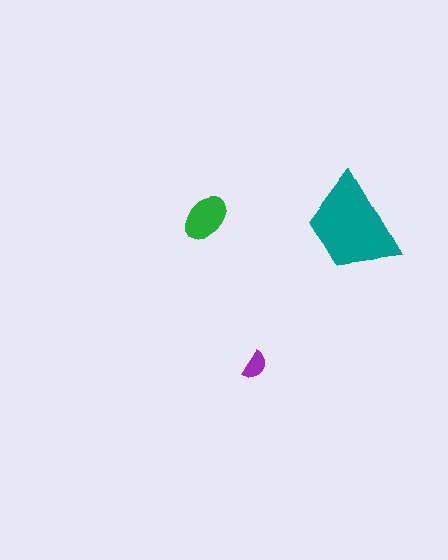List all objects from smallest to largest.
The purple semicircle, the green ellipse, the teal trapezoid.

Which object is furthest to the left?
The green ellipse is leftmost.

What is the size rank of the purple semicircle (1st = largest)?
3rd.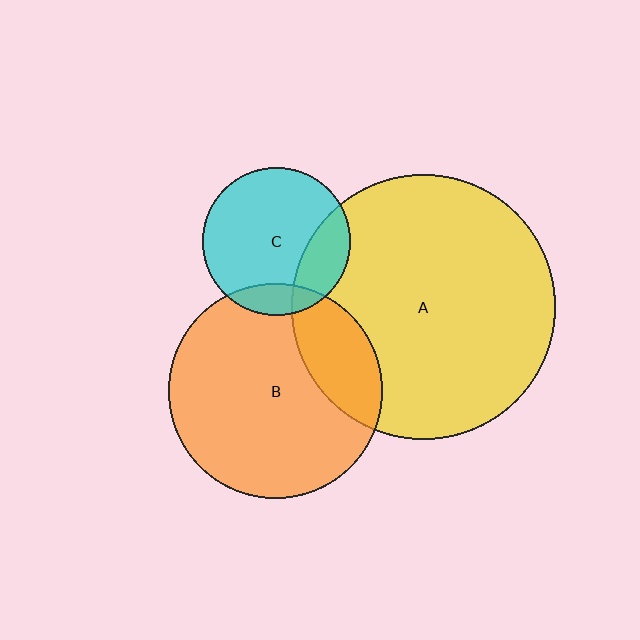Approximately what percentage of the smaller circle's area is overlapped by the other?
Approximately 15%.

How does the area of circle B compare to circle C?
Approximately 2.1 times.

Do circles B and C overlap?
Yes.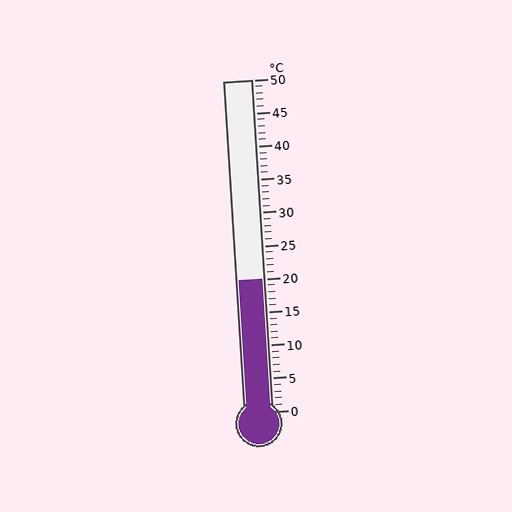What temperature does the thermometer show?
The thermometer shows approximately 20°C.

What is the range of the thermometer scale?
The thermometer scale ranges from 0°C to 50°C.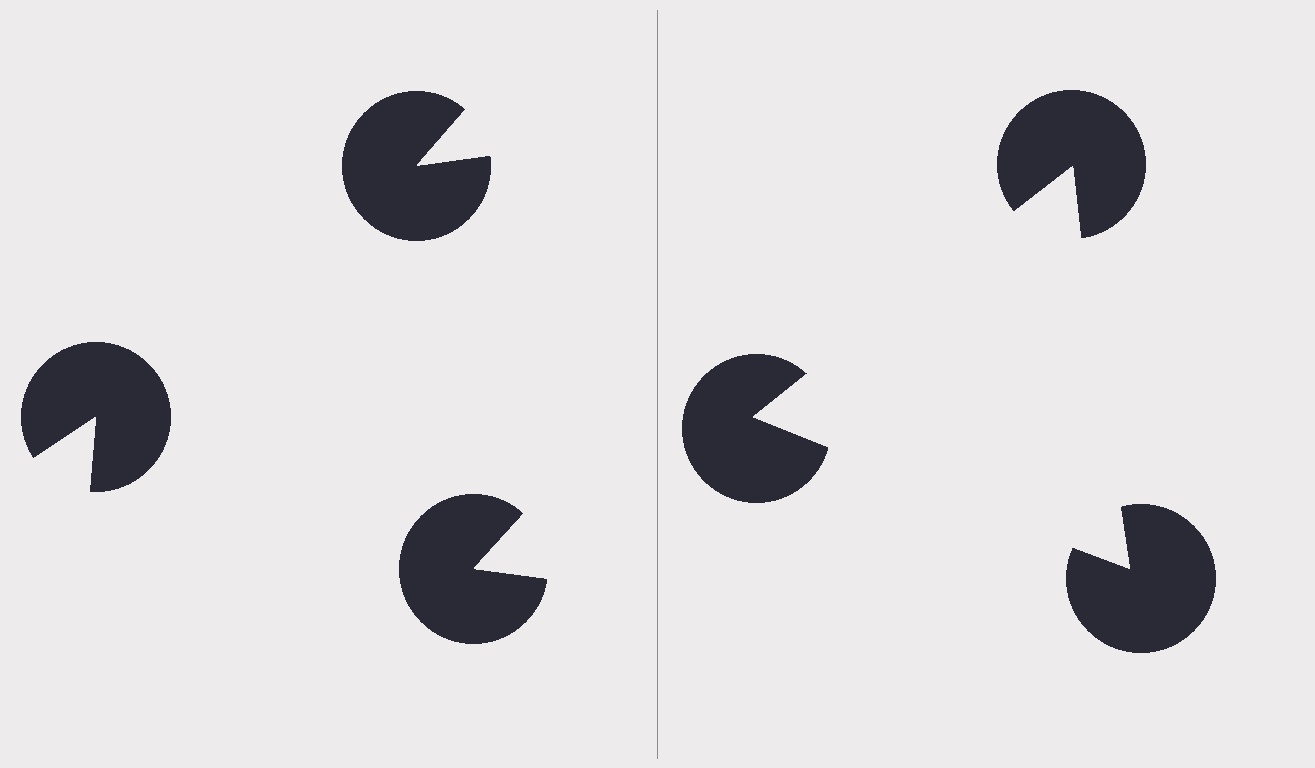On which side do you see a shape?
An illusory triangle appears on the right side. On the left side the wedge cuts are rotated, so no coherent shape forms.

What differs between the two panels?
The pac-man discs are positioned identically on both sides; only the wedge orientations differ. On the right they align to a triangle; on the left they are misaligned.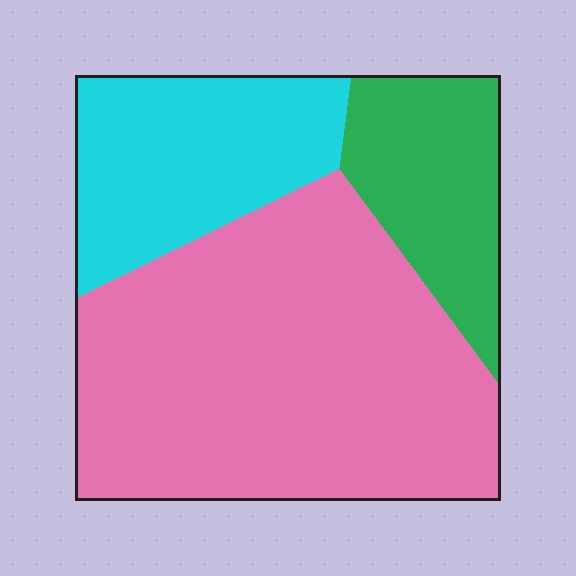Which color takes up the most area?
Pink, at roughly 60%.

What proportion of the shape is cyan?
Cyan covers around 25% of the shape.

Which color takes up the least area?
Green, at roughly 20%.